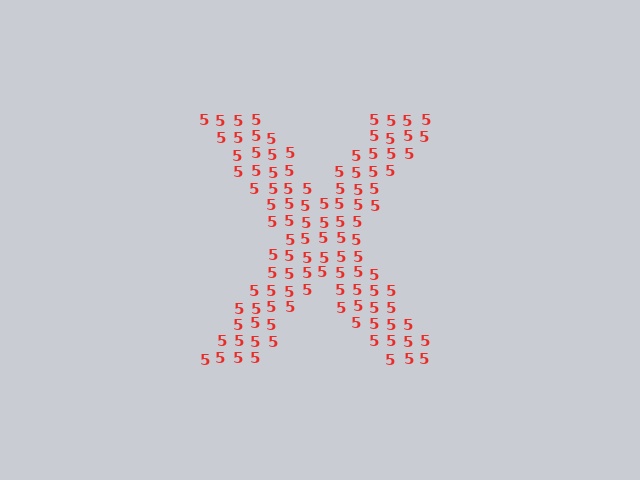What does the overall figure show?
The overall figure shows the letter X.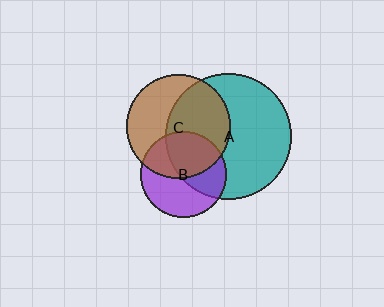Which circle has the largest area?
Circle A (teal).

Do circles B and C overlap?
Yes.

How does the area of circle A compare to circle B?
Approximately 2.2 times.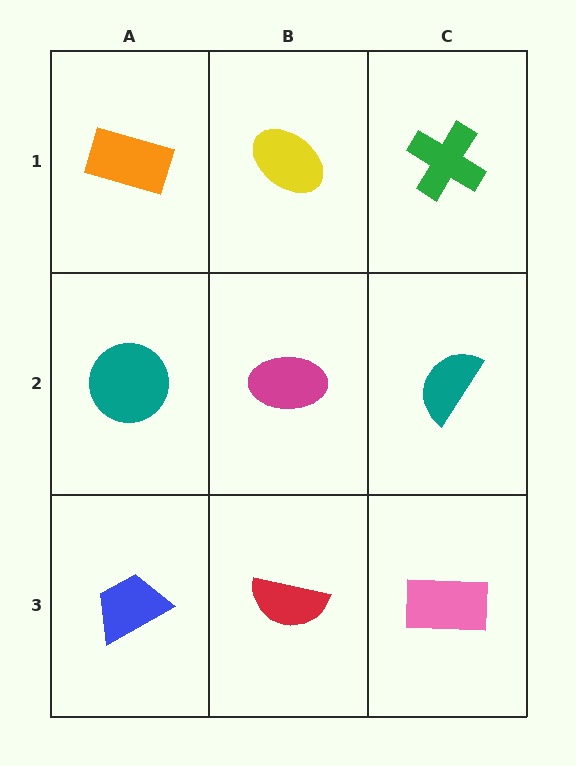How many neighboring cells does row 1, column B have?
3.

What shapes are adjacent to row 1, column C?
A teal semicircle (row 2, column C), a yellow ellipse (row 1, column B).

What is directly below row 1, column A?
A teal circle.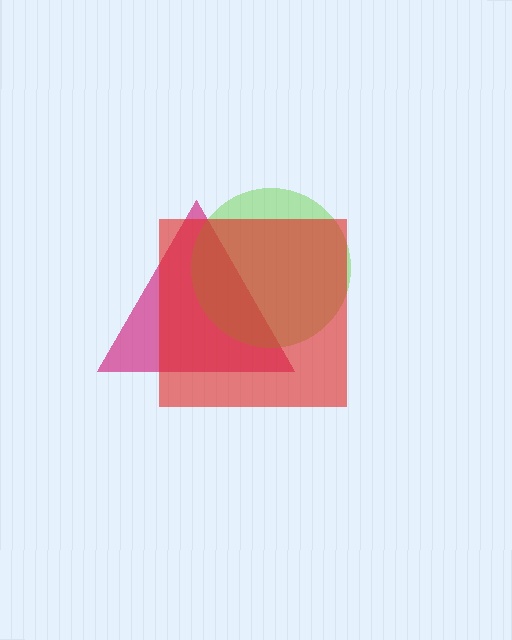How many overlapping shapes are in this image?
There are 3 overlapping shapes in the image.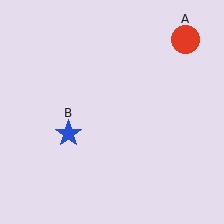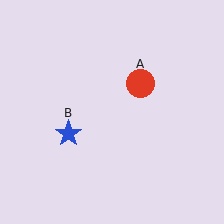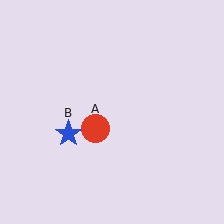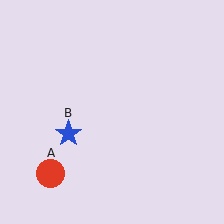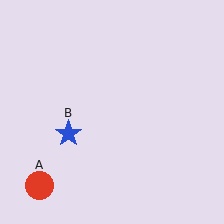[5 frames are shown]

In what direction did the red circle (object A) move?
The red circle (object A) moved down and to the left.